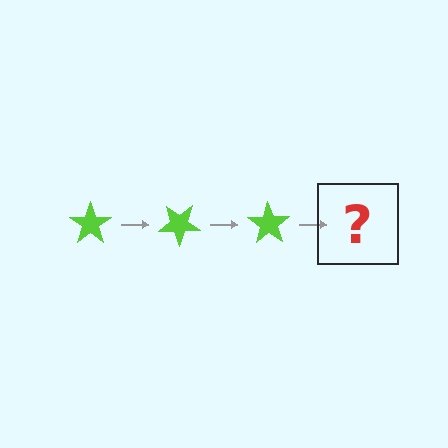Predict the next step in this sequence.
The next step is a lime star rotated 105 degrees.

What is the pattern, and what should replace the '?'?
The pattern is that the star rotates 35 degrees each step. The '?' should be a lime star rotated 105 degrees.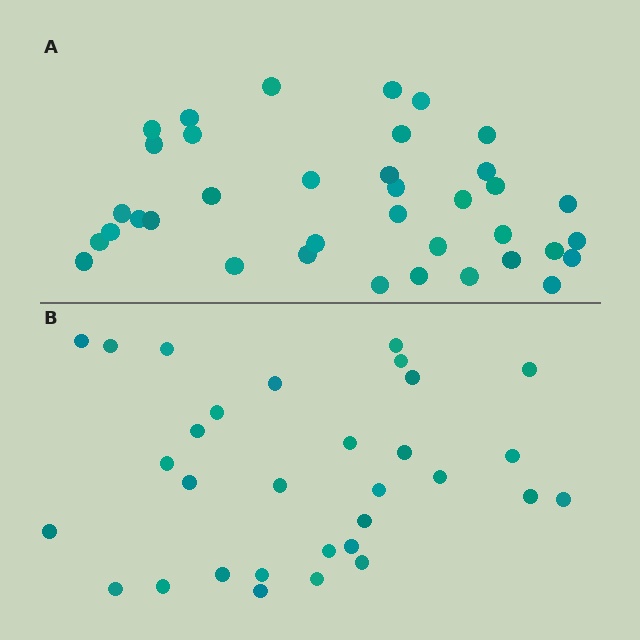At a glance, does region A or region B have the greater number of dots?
Region A (the top region) has more dots.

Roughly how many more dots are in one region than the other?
Region A has about 6 more dots than region B.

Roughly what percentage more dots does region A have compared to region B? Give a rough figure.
About 20% more.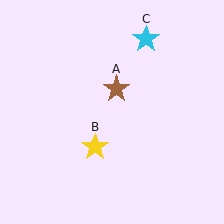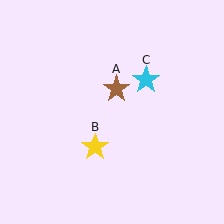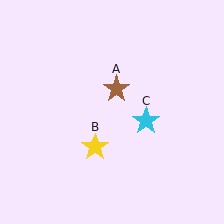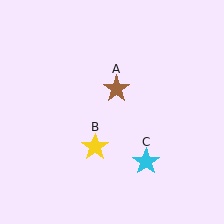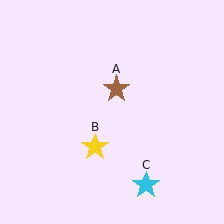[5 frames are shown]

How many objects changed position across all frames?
1 object changed position: cyan star (object C).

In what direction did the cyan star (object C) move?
The cyan star (object C) moved down.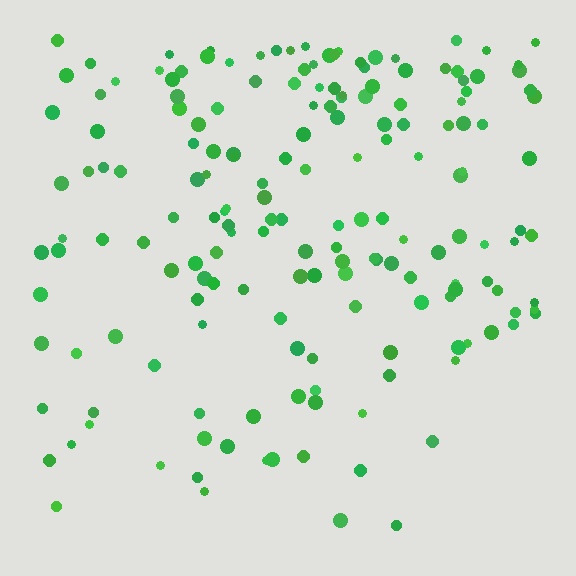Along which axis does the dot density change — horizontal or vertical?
Vertical.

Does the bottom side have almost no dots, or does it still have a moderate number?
Still a moderate number, just noticeably fewer than the top.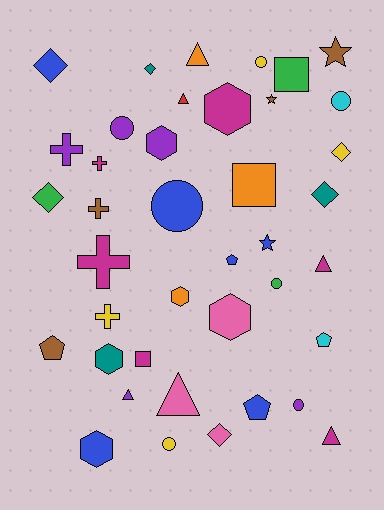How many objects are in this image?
There are 40 objects.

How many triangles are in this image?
There are 6 triangles.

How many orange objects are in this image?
There are 3 orange objects.